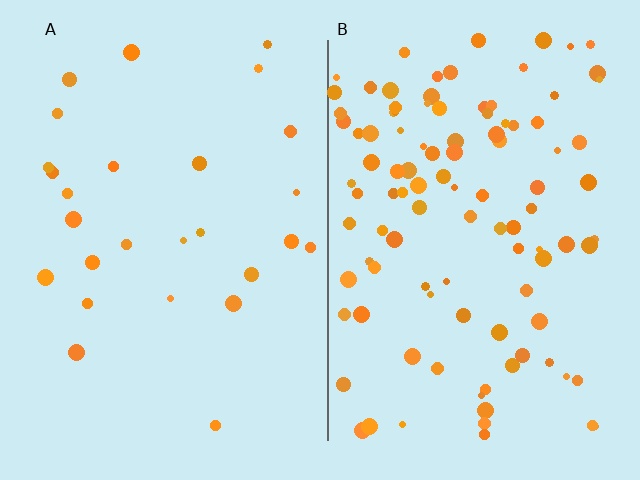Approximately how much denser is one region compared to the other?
Approximately 3.9× — region B over region A.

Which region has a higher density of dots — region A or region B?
B (the right).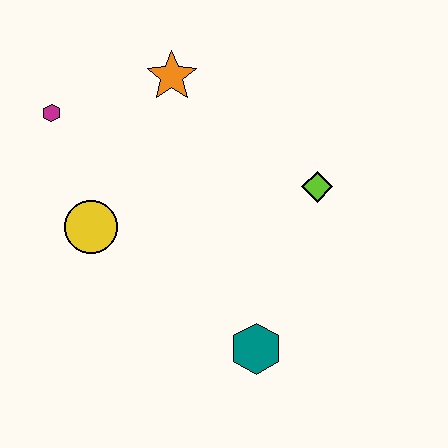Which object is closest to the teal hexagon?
The lime diamond is closest to the teal hexagon.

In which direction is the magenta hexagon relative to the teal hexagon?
The magenta hexagon is above the teal hexagon.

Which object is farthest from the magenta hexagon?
The teal hexagon is farthest from the magenta hexagon.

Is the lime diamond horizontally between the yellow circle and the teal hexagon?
No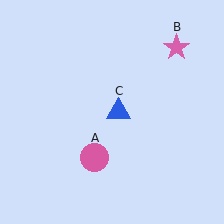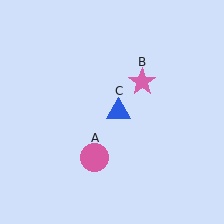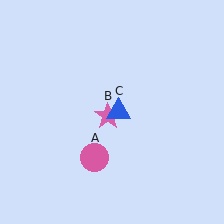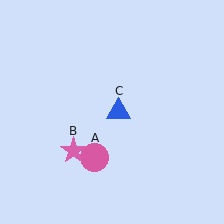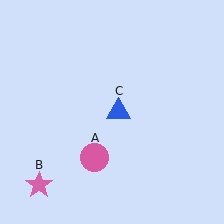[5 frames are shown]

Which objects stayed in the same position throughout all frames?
Pink circle (object A) and blue triangle (object C) remained stationary.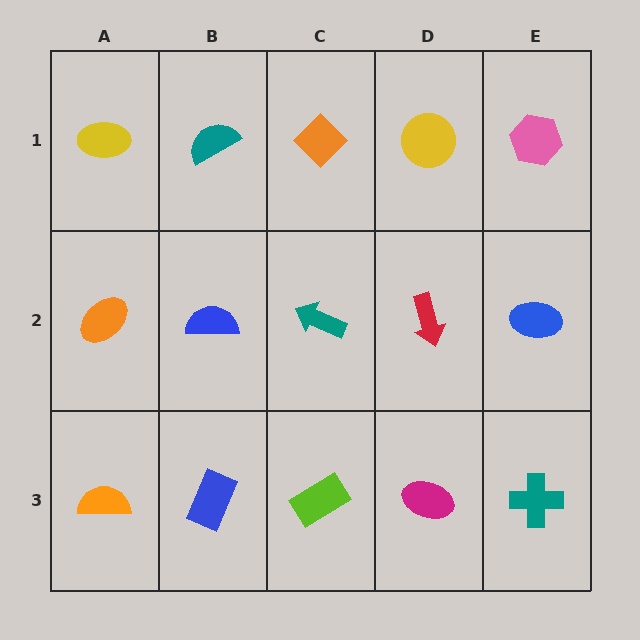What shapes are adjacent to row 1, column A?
An orange ellipse (row 2, column A), a teal semicircle (row 1, column B).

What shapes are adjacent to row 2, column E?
A pink hexagon (row 1, column E), a teal cross (row 3, column E), a red arrow (row 2, column D).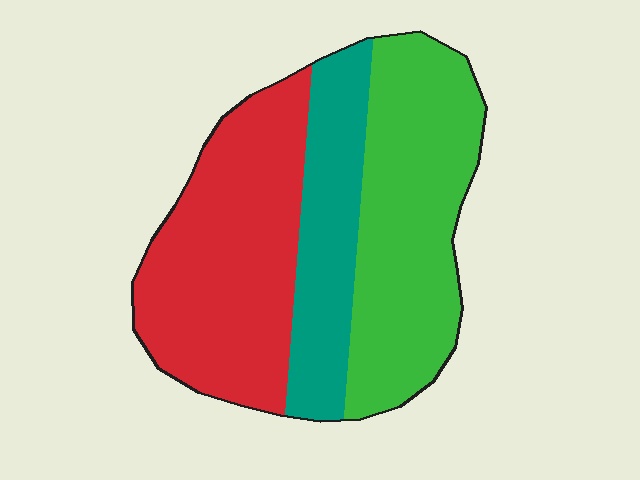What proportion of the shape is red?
Red takes up about two fifths (2/5) of the shape.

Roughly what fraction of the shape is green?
Green covers around 40% of the shape.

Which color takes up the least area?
Teal, at roughly 20%.